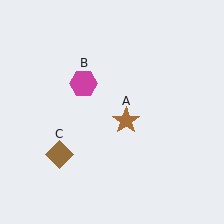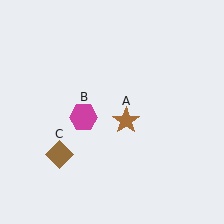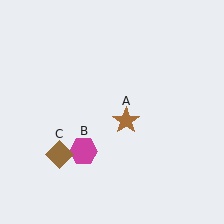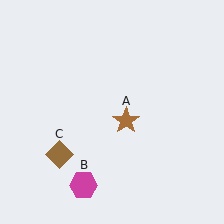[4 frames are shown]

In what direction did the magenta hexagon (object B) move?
The magenta hexagon (object B) moved down.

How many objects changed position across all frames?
1 object changed position: magenta hexagon (object B).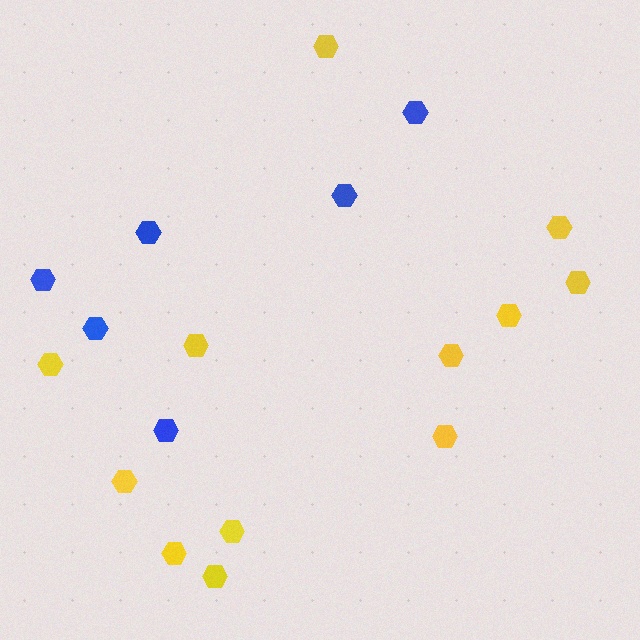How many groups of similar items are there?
There are 2 groups: one group of blue hexagons (6) and one group of yellow hexagons (12).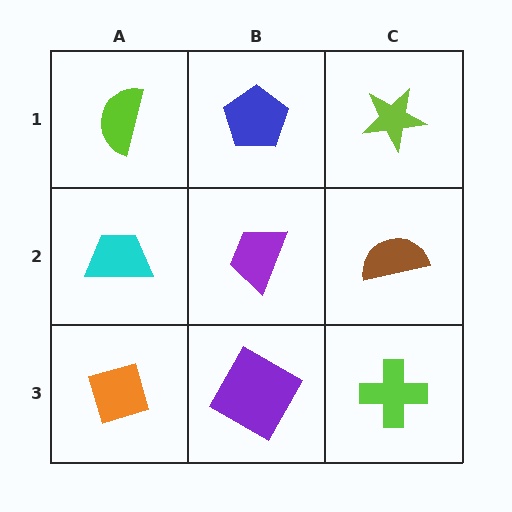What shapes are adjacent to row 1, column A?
A cyan trapezoid (row 2, column A), a blue pentagon (row 1, column B).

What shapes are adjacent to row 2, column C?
A lime star (row 1, column C), a lime cross (row 3, column C), a purple trapezoid (row 2, column B).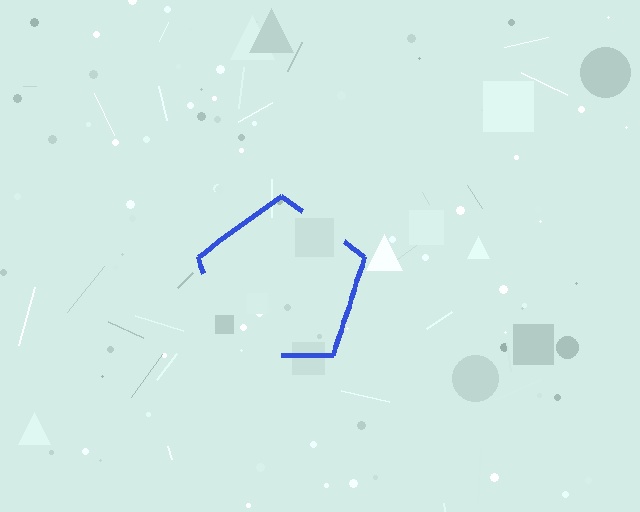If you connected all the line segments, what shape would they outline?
They would outline a pentagon.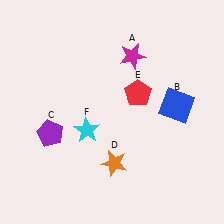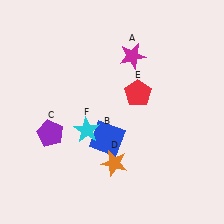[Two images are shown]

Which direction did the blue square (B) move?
The blue square (B) moved left.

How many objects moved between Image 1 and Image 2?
1 object moved between the two images.